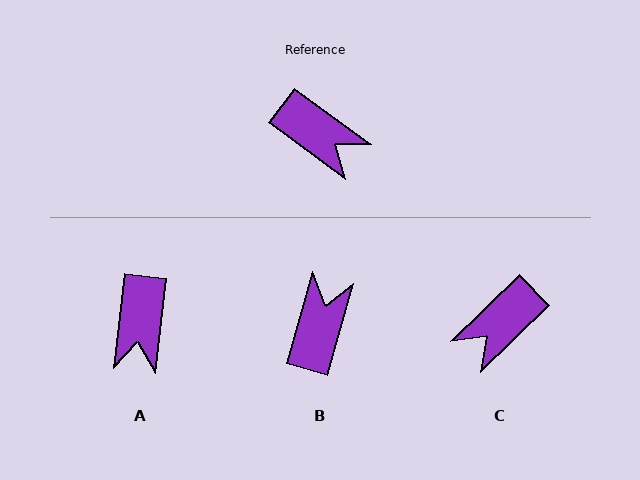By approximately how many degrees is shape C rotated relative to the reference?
Approximately 100 degrees clockwise.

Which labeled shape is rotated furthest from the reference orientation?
B, about 110 degrees away.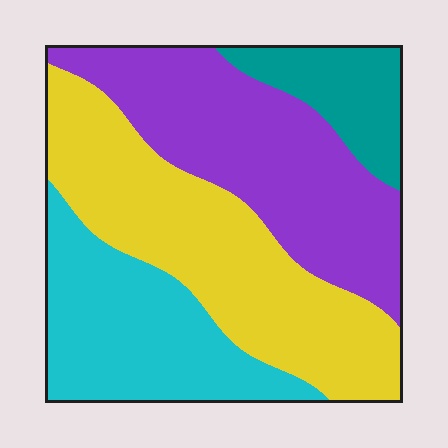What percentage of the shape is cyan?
Cyan covers around 25% of the shape.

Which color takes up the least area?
Teal, at roughly 10%.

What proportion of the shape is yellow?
Yellow takes up about one third (1/3) of the shape.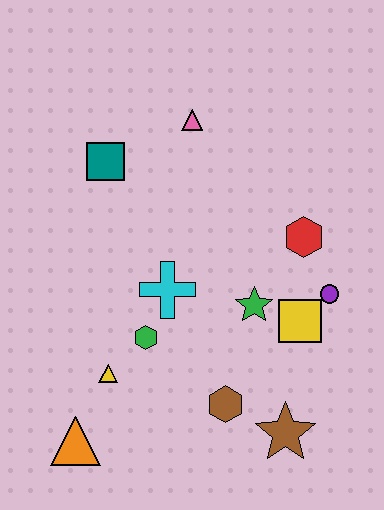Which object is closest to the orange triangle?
The yellow triangle is closest to the orange triangle.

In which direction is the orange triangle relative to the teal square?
The orange triangle is below the teal square.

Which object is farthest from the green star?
The orange triangle is farthest from the green star.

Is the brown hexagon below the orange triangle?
No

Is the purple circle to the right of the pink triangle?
Yes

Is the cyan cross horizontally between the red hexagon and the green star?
No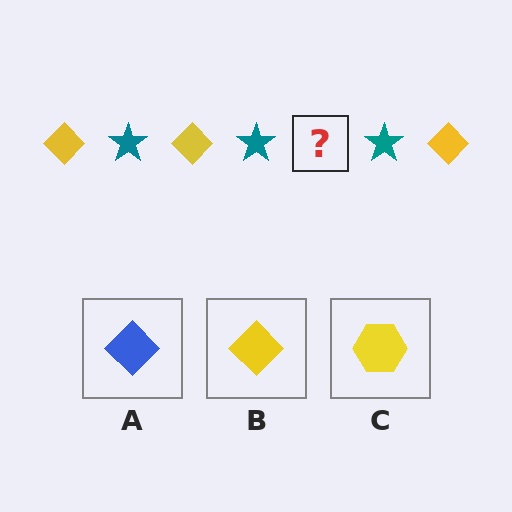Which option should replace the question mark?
Option B.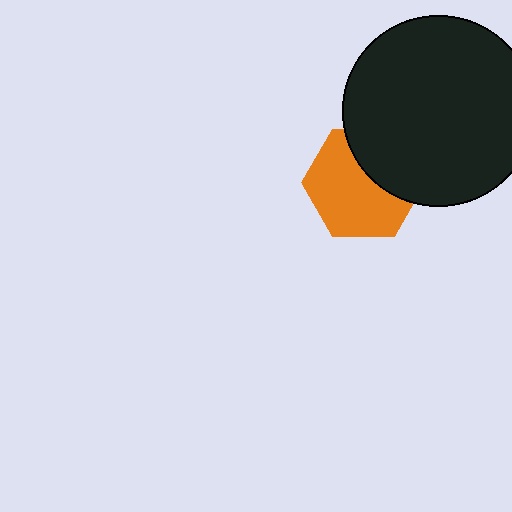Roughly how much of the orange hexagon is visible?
About half of it is visible (roughly 65%).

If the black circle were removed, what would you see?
You would see the complete orange hexagon.